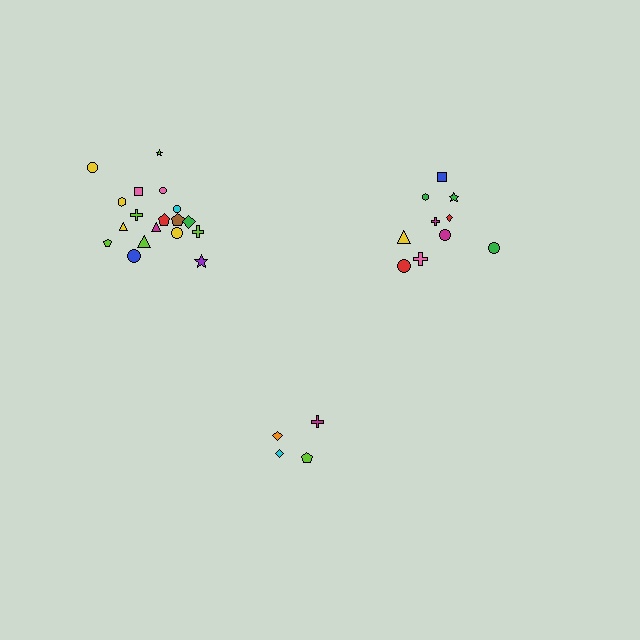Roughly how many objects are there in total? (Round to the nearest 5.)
Roughly 30 objects in total.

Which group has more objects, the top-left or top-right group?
The top-left group.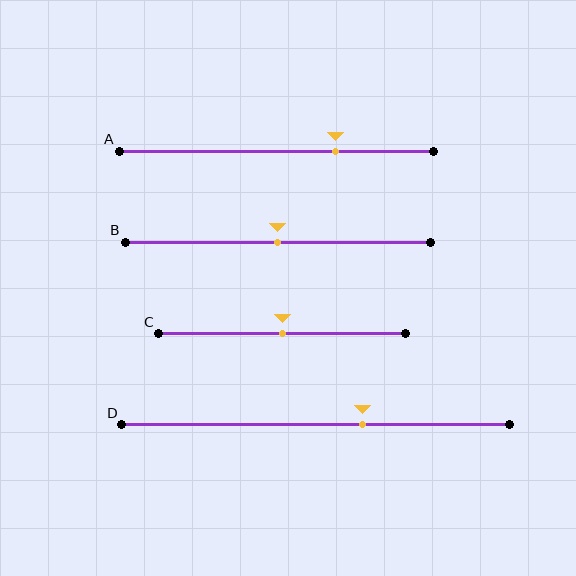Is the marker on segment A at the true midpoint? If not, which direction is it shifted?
No, the marker on segment A is shifted to the right by about 19% of the segment length.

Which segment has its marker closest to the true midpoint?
Segment B has its marker closest to the true midpoint.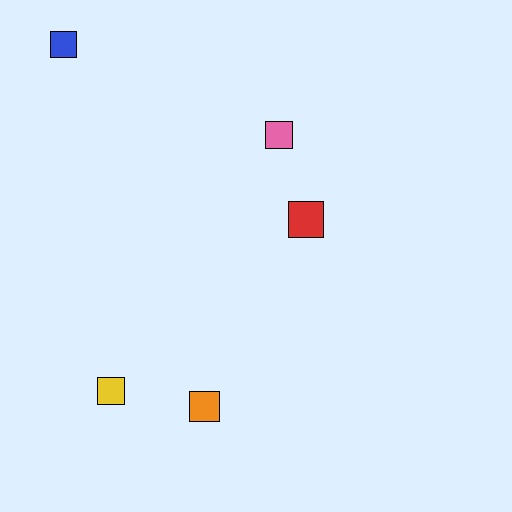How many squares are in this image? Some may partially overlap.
There are 5 squares.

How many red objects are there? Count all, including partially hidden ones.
There is 1 red object.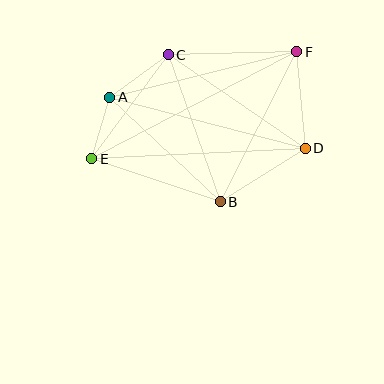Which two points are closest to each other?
Points A and E are closest to each other.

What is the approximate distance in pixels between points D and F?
The distance between D and F is approximately 97 pixels.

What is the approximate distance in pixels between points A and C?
The distance between A and C is approximately 72 pixels.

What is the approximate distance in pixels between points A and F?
The distance between A and F is approximately 192 pixels.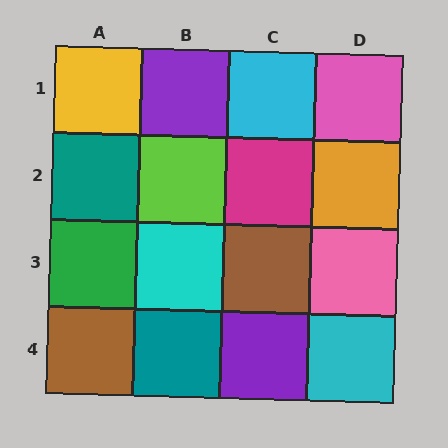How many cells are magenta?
1 cell is magenta.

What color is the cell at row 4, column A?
Brown.